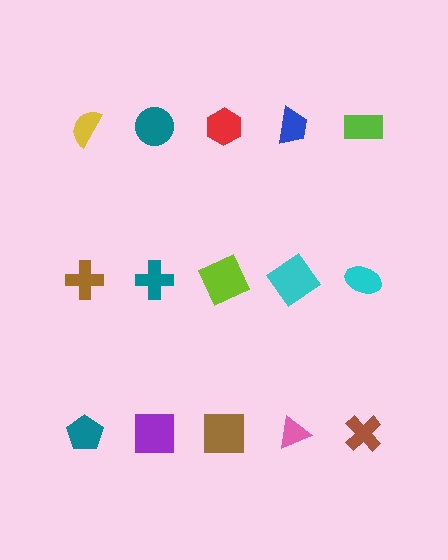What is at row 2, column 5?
A cyan ellipse.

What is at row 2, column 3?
A lime square.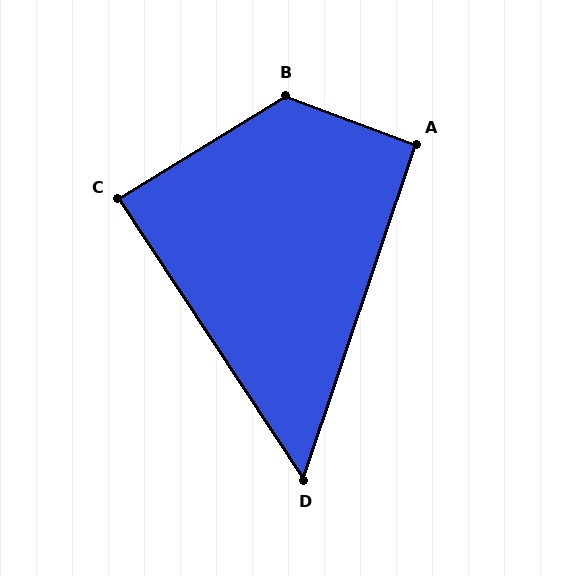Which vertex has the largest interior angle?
B, at approximately 128 degrees.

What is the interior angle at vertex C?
Approximately 88 degrees (approximately right).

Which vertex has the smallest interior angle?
D, at approximately 52 degrees.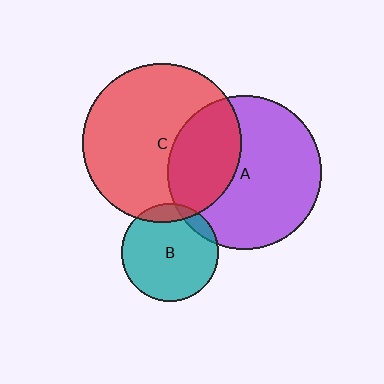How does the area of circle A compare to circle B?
Approximately 2.5 times.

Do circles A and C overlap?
Yes.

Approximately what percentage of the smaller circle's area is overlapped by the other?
Approximately 35%.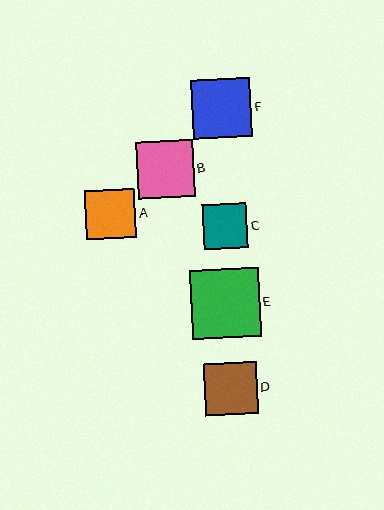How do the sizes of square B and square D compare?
Square B and square D are approximately the same size.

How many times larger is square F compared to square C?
Square F is approximately 1.3 times the size of square C.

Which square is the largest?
Square E is the largest with a size of approximately 69 pixels.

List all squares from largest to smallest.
From largest to smallest: E, F, B, D, A, C.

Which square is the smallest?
Square C is the smallest with a size of approximately 45 pixels.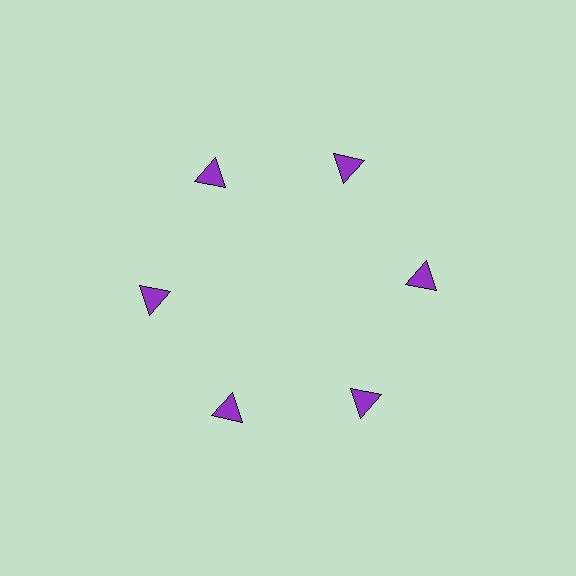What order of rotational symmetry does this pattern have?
This pattern has 6-fold rotational symmetry.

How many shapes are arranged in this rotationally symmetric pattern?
There are 6 shapes, arranged in 6 groups of 1.